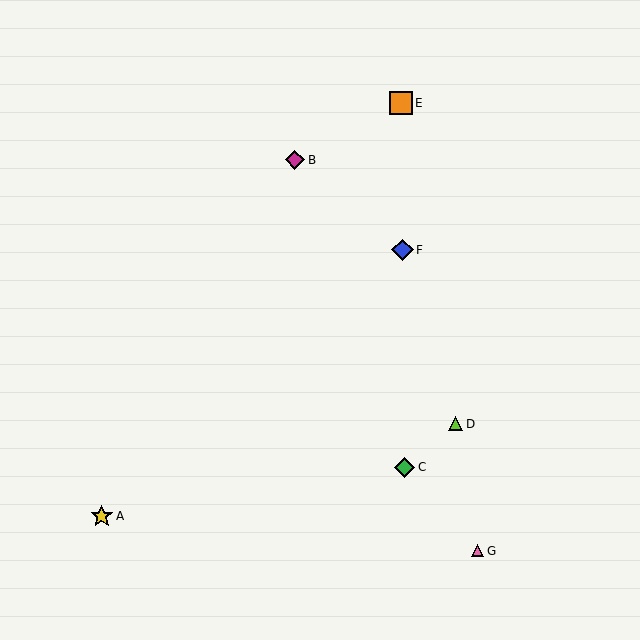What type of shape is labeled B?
Shape B is a magenta diamond.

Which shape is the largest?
The orange square (labeled E) is the largest.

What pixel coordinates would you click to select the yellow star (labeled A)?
Click at (102, 516) to select the yellow star A.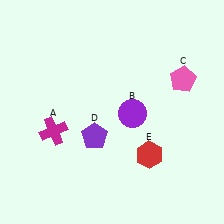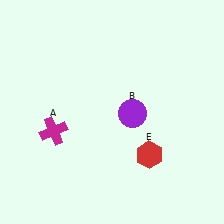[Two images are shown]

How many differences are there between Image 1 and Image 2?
There are 2 differences between the two images.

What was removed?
The pink pentagon (C), the purple pentagon (D) were removed in Image 2.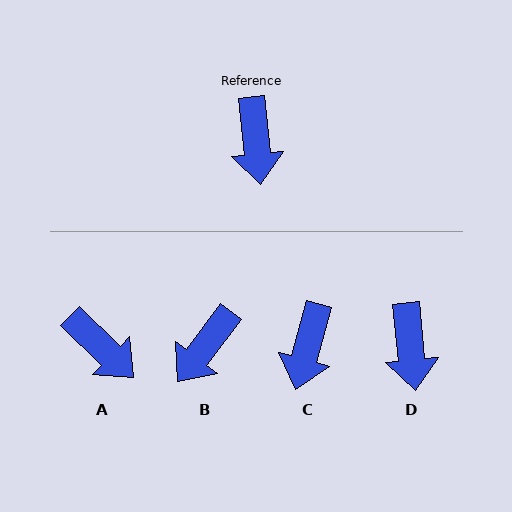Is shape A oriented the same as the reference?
No, it is off by about 40 degrees.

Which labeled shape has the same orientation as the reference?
D.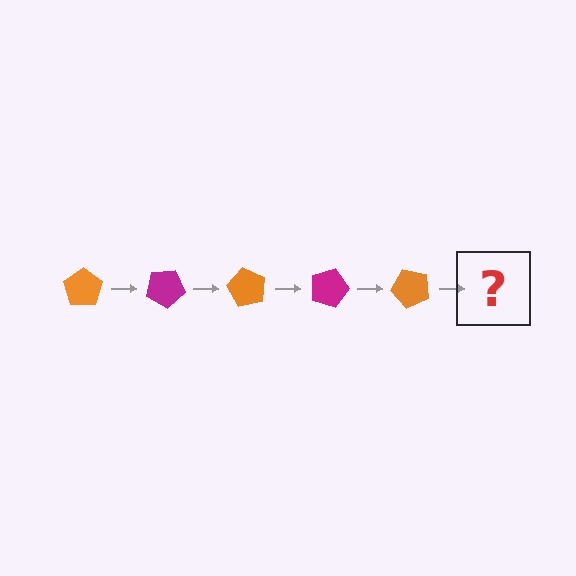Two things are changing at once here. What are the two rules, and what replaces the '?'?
The two rules are that it rotates 30 degrees each step and the color cycles through orange and magenta. The '?' should be a magenta pentagon, rotated 150 degrees from the start.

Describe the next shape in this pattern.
It should be a magenta pentagon, rotated 150 degrees from the start.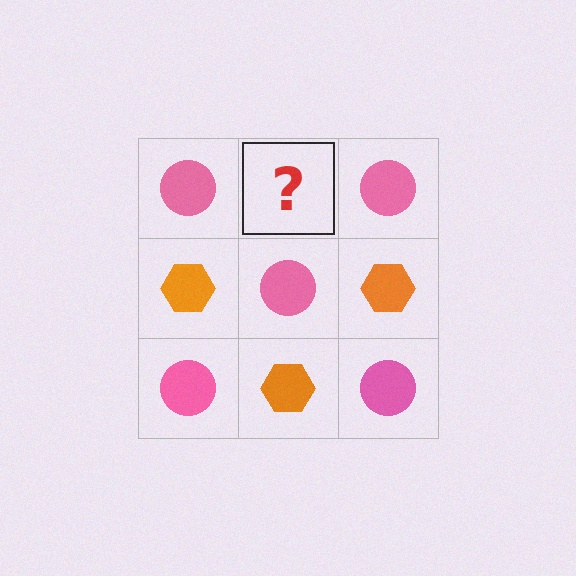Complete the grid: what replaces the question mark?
The question mark should be replaced with an orange hexagon.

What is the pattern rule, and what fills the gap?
The rule is that it alternates pink circle and orange hexagon in a checkerboard pattern. The gap should be filled with an orange hexagon.